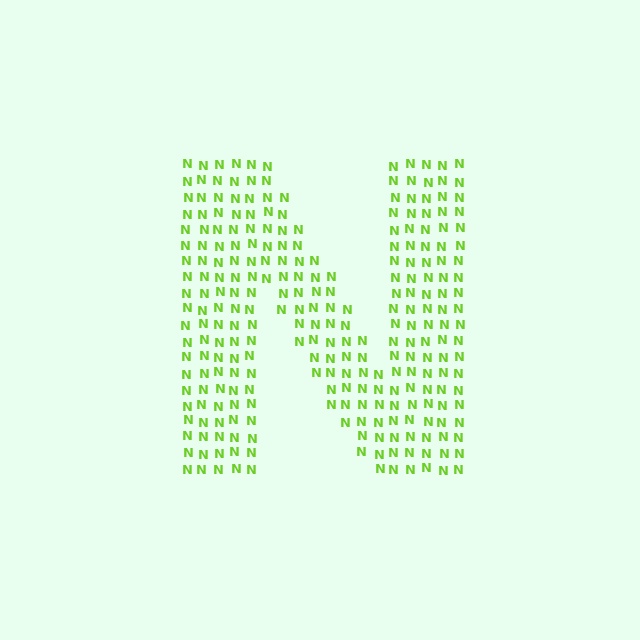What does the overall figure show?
The overall figure shows the letter N.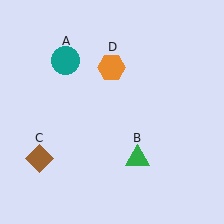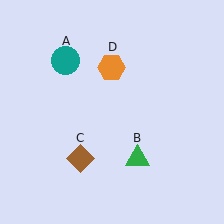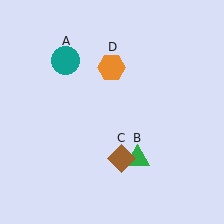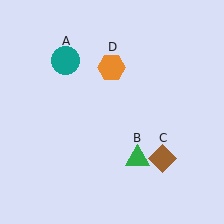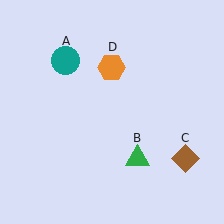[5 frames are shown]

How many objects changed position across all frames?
1 object changed position: brown diamond (object C).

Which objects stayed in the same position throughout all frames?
Teal circle (object A) and green triangle (object B) and orange hexagon (object D) remained stationary.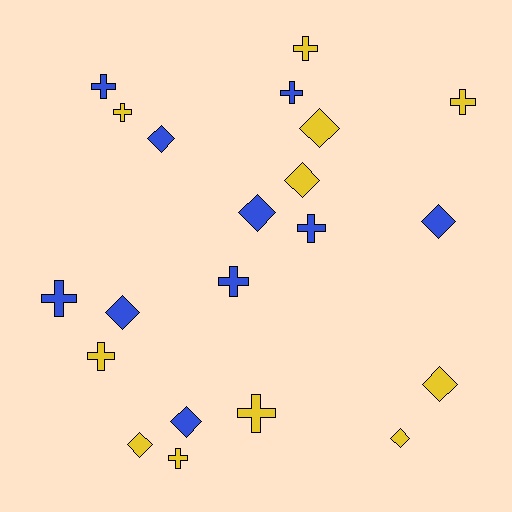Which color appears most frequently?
Yellow, with 11 objects.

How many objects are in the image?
There are 21 objects.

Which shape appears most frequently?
Cross, with 11 objects.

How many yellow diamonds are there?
There are 5 yellow diamonds.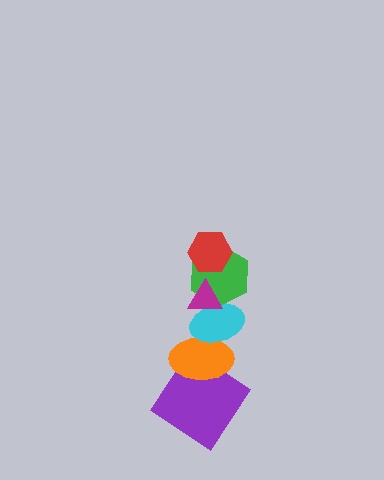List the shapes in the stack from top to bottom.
From top to bottom: the red hexagon, the magenta triangle, the green hexagon, the cyan ellipse, the orange ellipse, the purple diamond.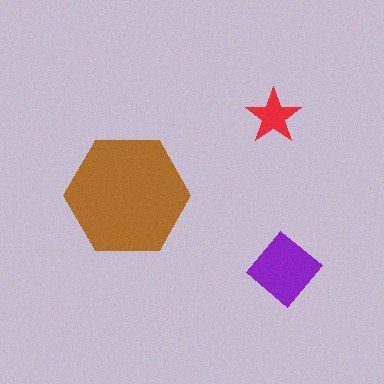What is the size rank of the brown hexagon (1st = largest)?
1st.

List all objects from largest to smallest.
The brown hexagon, the purple diamond, the red star.